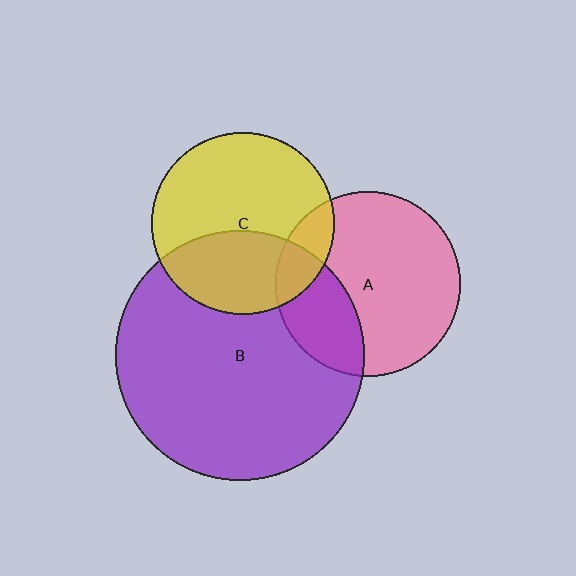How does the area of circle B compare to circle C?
Approximately 1.9 times.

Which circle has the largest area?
Circle B (purple).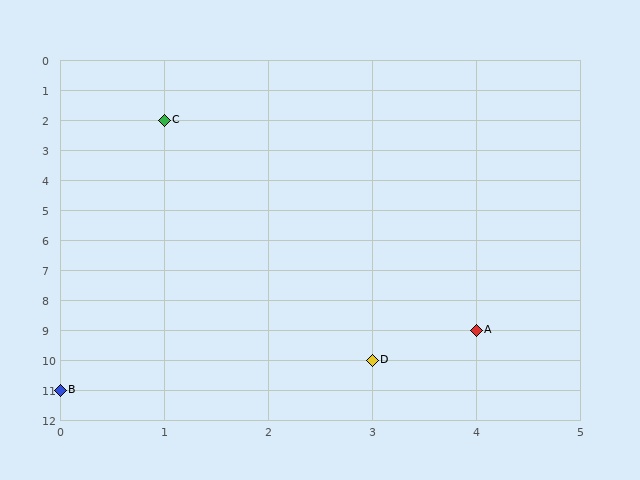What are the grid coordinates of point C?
Point C is at grid coordinates (1, 2).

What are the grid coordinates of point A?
Point A is at grid coordinates (4, 9).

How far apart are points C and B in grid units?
Points C and B are 1 column and 9 rows apart (about 9.1 grid units diagonally).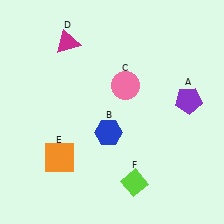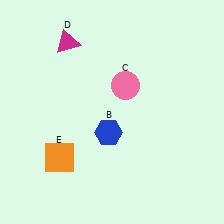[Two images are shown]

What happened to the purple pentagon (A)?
The purple pentagon (A) was removed in Image 2. It was in the top-right area of Image 1.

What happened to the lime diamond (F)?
The lime diamond (F) was removed in Image 2. It was in the bottom-right area of Image 1.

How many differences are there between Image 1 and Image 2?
There are 2 differences between the two images.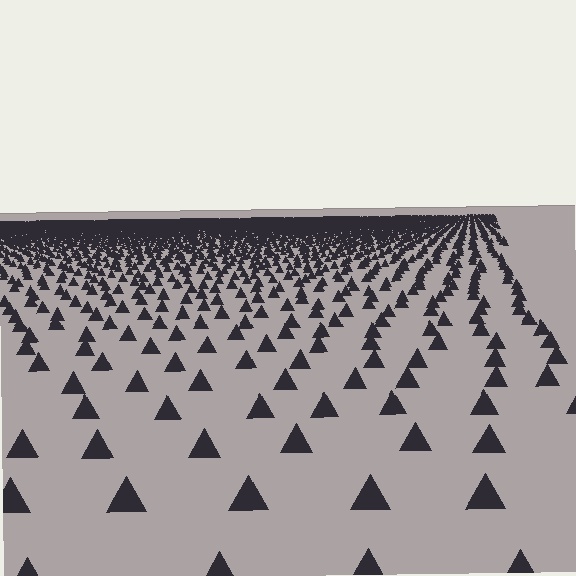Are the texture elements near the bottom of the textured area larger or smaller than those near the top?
Larger. Near the bottom, elements are closer to the viewer and appear at a bigger on-screen size.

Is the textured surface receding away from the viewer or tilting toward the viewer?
The surface is receding away from the viewer. Texture elements get smaller and denser toward the top.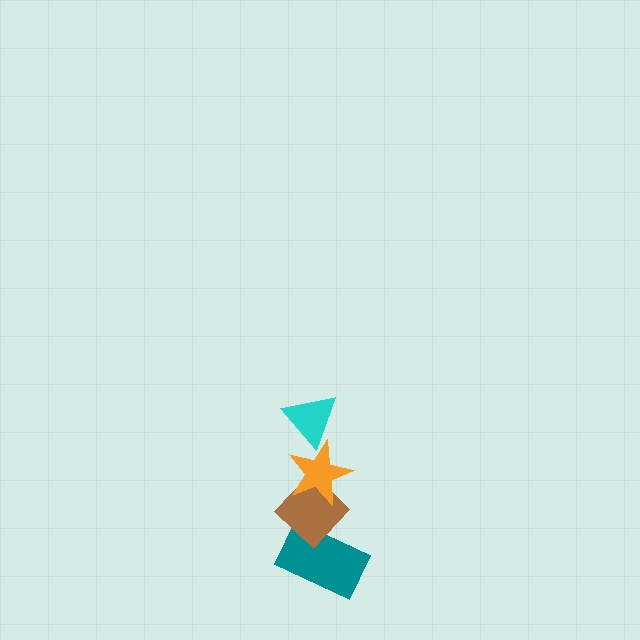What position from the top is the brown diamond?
The brown diamond is 3rd from the top.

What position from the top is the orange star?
The orange star is 2nd from the top.